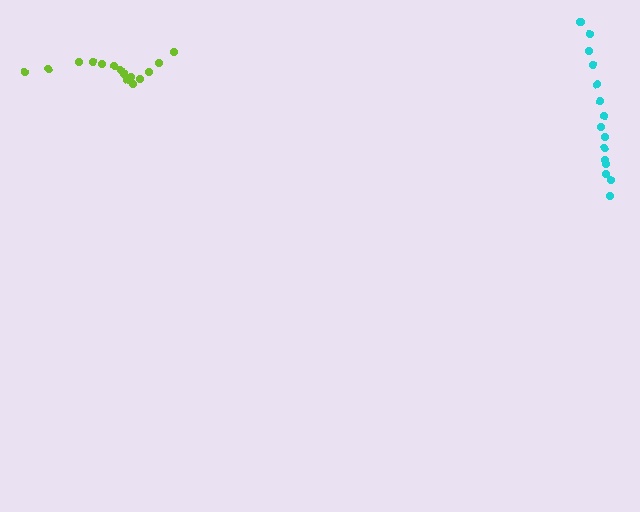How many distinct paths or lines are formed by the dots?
There are 2 distinct paths.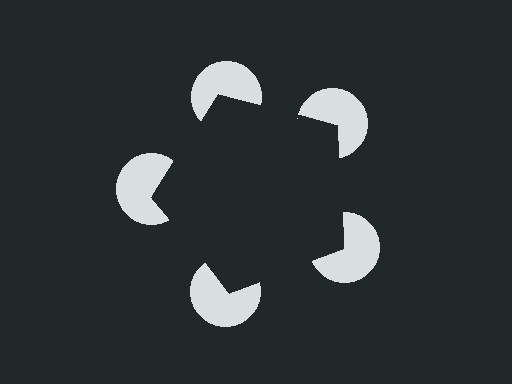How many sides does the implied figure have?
5 sides.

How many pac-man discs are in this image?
There are 5 — one at each vertex of the illusory pentagon.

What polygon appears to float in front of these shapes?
An illusory pentagon — its edges are inferred from the aligned wedge cuts in the pac-man discs, not physically drawn.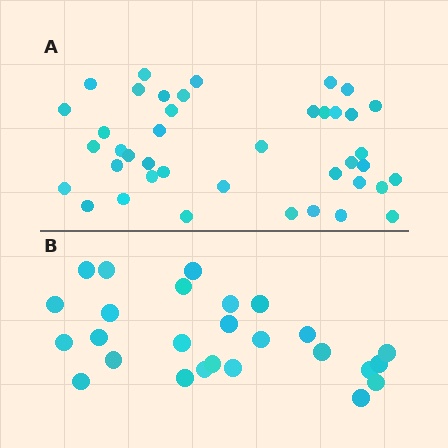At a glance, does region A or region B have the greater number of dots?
Region A (the top region) has more dots.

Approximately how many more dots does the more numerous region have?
Region A has approximately 15 more dots than region B.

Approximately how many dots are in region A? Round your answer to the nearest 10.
About 40 dots. (The exact count is 41, which rounds to 40.)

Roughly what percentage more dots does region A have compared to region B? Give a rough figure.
About 60% more.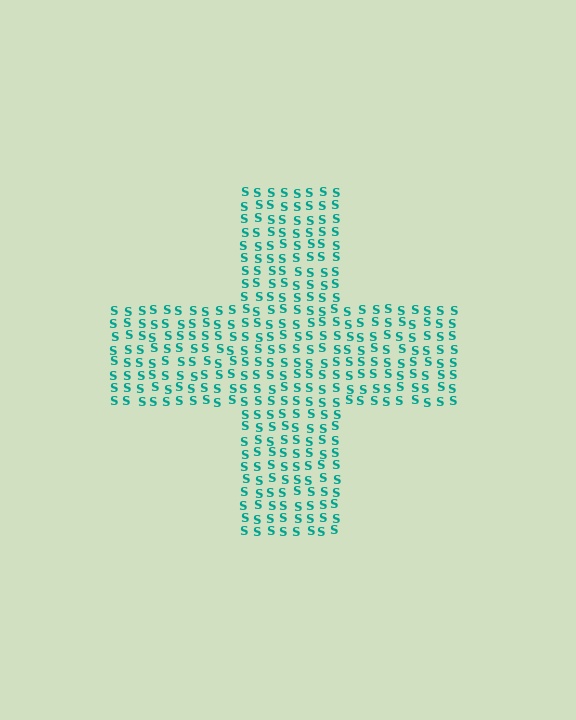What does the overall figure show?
The overall figure shows a cross.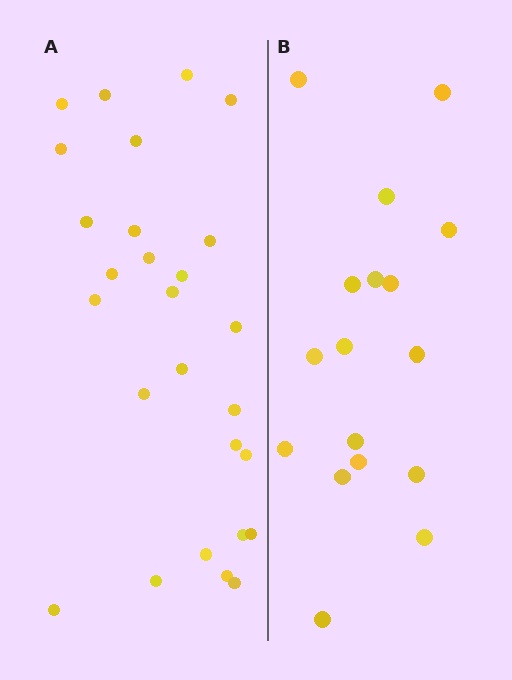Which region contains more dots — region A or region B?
Region A (the left region) has more dots.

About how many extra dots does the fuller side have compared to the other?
Region A has roughly 10 or so more dots than region B.